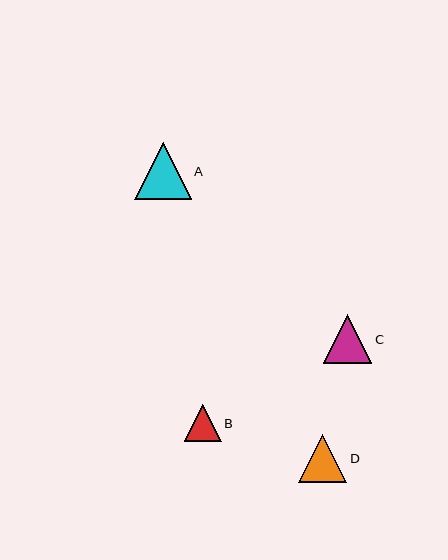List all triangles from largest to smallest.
From largest to smallest: A, C, D, B.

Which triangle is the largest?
Triangle A is the largest with a size of approximately 56 pixels.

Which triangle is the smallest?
Triangle B is the smallest with a size of approximately 37 pixels.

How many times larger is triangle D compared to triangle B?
Triangle D is approximately 1.3 times the size of triangle B.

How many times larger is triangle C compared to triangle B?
Triangle C is approximately 1.3 times the size of triangle B.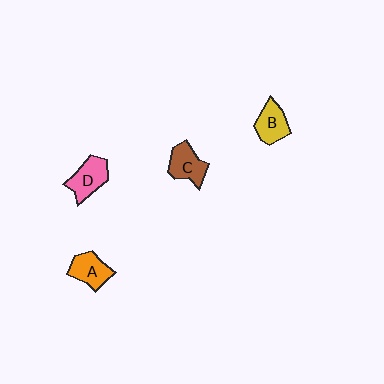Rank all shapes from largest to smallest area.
From largest to smallest: D (pink), C (brown), A (orange), B (yellow).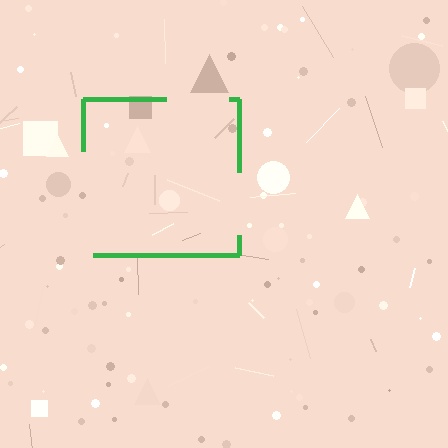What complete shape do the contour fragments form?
The contour fragments form a square.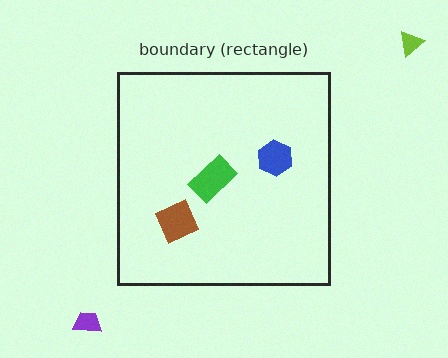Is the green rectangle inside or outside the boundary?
Inside.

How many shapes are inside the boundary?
3 inside, 2 outside.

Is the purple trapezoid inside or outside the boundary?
Outside.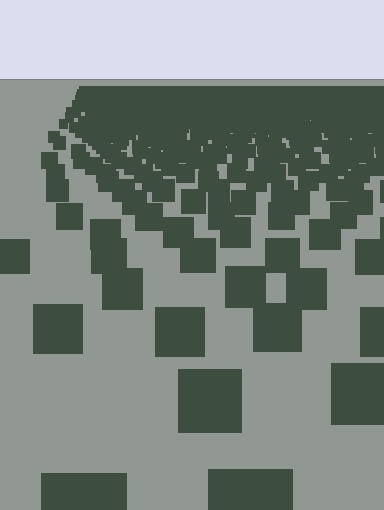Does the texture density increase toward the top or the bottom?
Density increases toward the top.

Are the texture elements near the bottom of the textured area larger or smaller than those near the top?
Larger. Near the bottom, elements are closer to the viewer and appear at a bigger on-screen size.